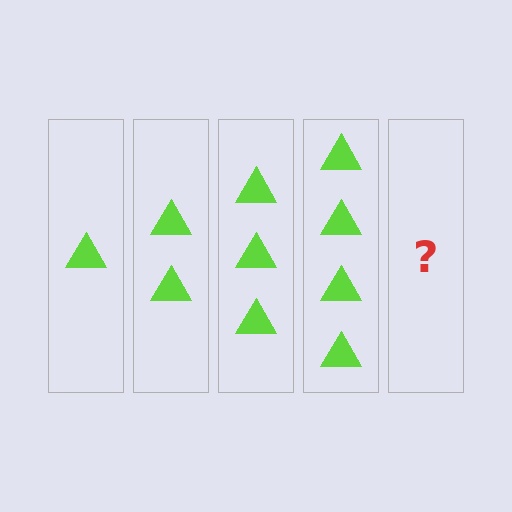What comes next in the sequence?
The next element should be 5 triangles.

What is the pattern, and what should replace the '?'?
The pattern is that each step adds one more triangle. The '?' should be 5 triangles.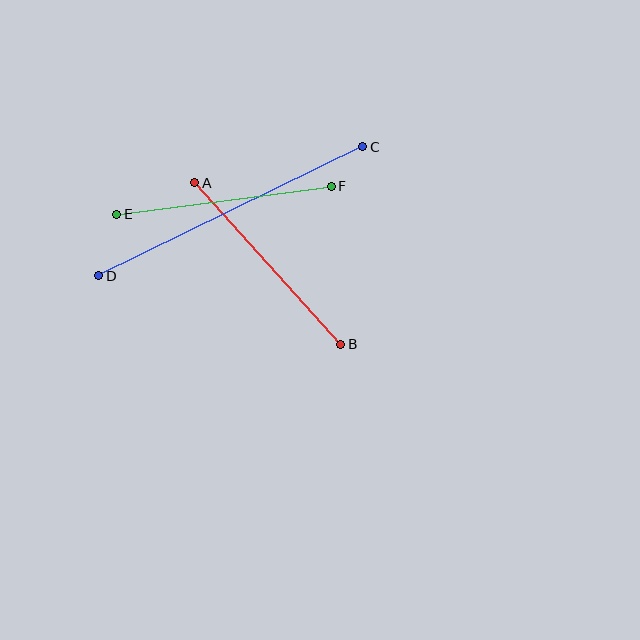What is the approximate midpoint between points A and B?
The midpoint is at approximately (268, 263) pixels.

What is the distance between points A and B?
The distance is approximately 218 pixels.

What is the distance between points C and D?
The distance is approximately 294 pixels.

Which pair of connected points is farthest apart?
Points C and D are farthest apart.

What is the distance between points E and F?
The distance is approximately 216 pixels.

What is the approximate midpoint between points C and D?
The midpoint is at approximately (231, 211) pixels.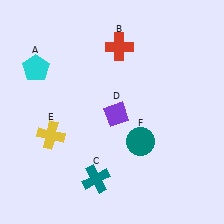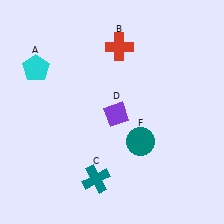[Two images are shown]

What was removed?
The yellow cross (E) was removed in Image 2.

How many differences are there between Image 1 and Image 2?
There is 1 difference between the two images.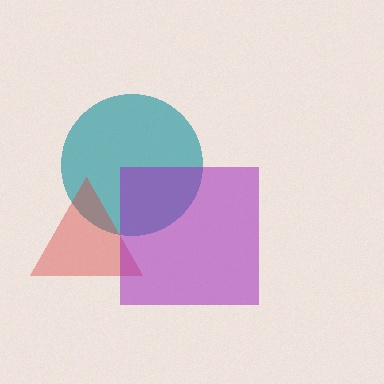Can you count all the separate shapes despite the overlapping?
Yes, there are 3 separate shapes.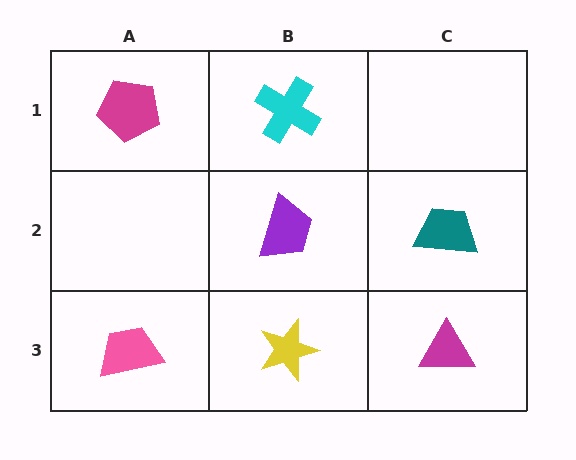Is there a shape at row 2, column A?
No, that cell is empty.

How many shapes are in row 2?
2 shapes.